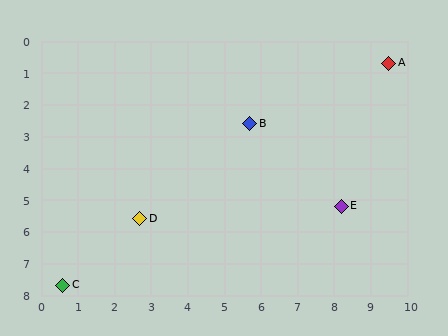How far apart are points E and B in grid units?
Points E and B are about 3.6 grid units apart.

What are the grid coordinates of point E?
Point E is at approximately (8.2, 5.2).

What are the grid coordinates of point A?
Point A is at approximately (9.5, 0.7).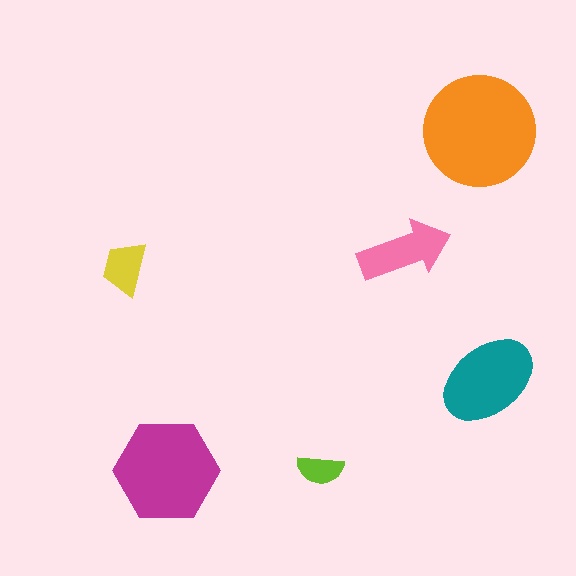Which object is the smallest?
The lime semicircle.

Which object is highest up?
The orange circle is topmost.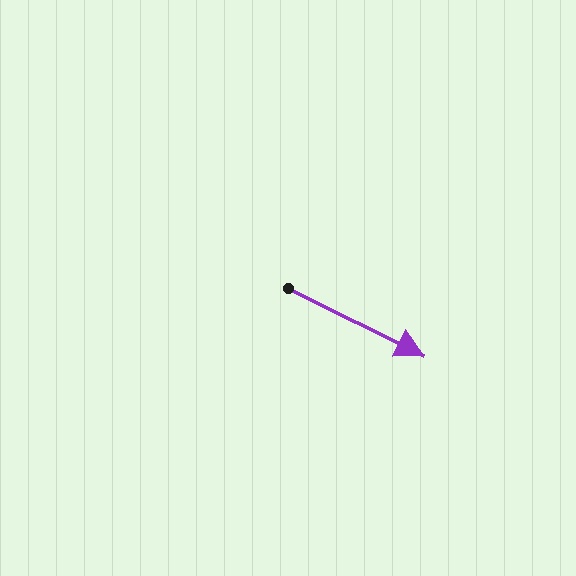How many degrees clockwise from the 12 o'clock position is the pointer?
Approximately 116 degrees.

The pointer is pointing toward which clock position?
Roughly 4 o'clock.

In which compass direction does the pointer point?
Southeast.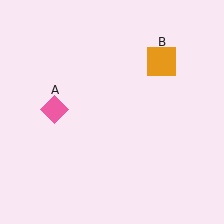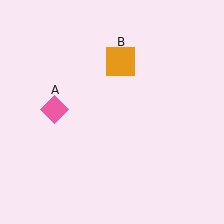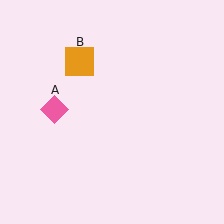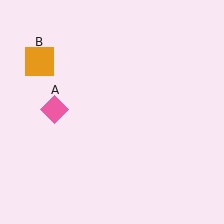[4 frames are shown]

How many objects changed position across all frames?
1 object changed position: orange square (object B).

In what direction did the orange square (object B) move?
The orange square (object B) moved left.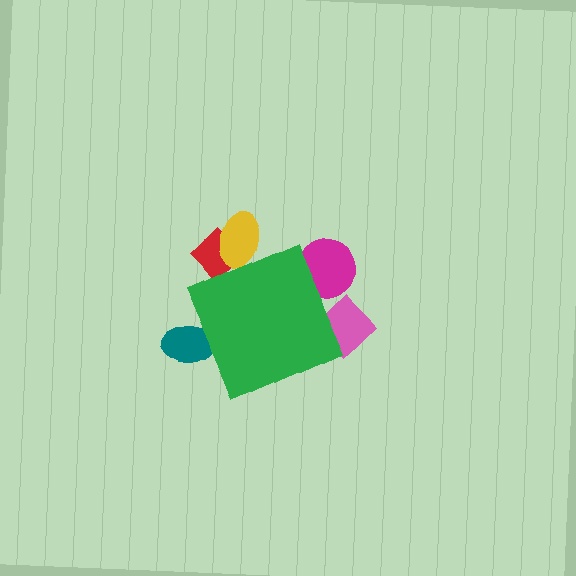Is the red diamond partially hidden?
Yes, the red diamond is partially hidden behind the green diamond.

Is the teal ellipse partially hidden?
Yes, the teal ellipse is partially hidden behind the green diamond.